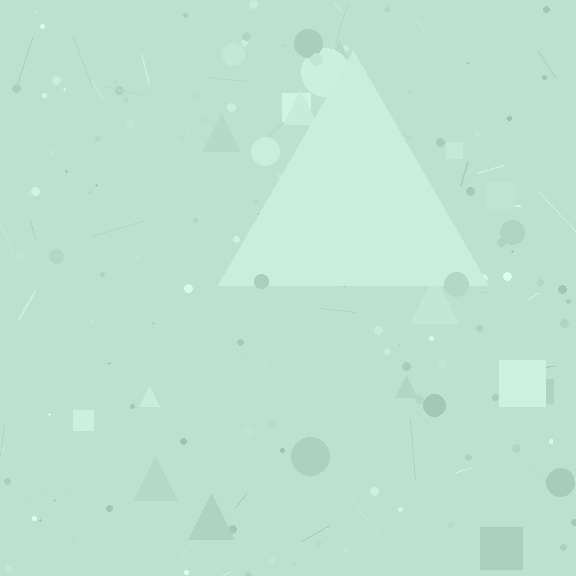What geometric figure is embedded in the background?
A triangle is embedded in the background.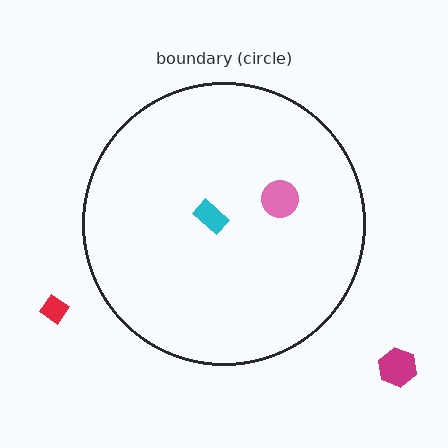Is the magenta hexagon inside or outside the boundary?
Outside.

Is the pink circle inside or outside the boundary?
Inside.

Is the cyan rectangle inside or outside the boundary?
Inside.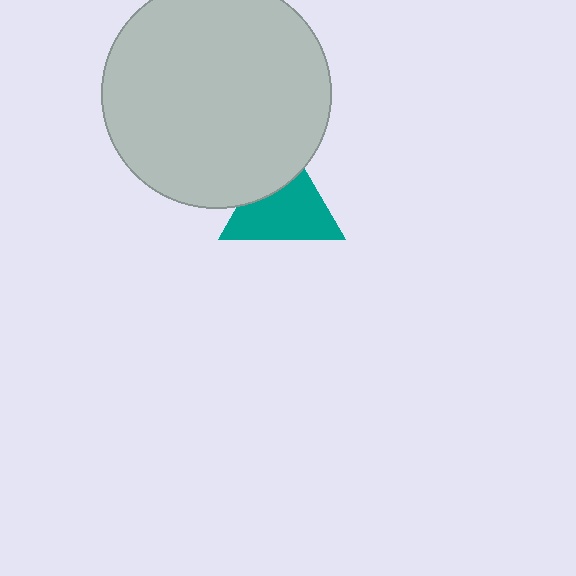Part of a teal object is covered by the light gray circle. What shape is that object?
It is a triangle.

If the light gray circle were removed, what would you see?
You would see the complete teal triangle.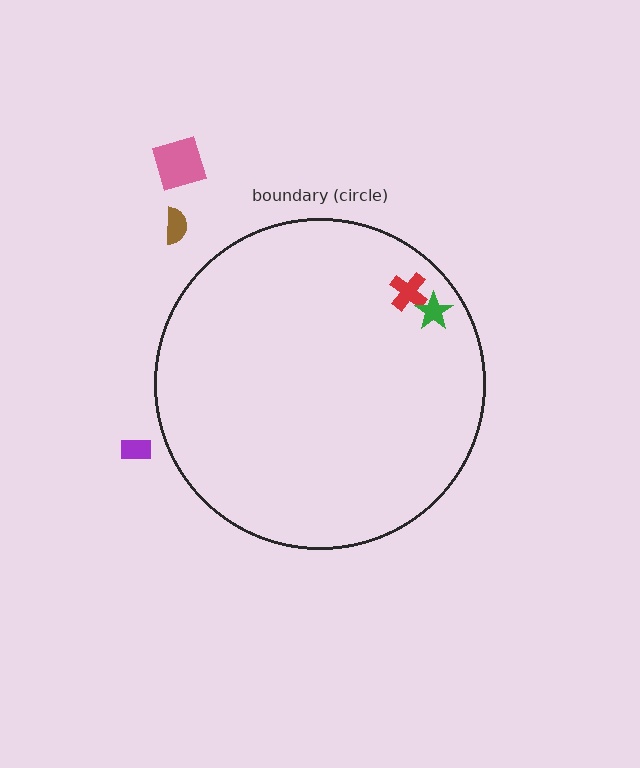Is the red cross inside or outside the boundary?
Inside.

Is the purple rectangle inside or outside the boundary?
Outside.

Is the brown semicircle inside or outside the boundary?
Outside.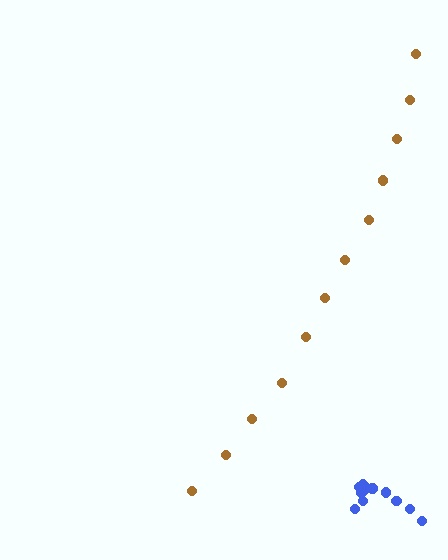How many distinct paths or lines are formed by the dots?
There are 2 distinct paths.